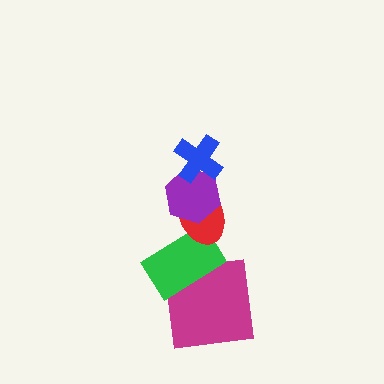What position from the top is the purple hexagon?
The purple hexagon is 2nd from the top.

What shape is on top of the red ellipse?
The purple hexagon is on top of the red ellipse.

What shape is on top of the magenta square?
The green rectangle is on top of the magenta square.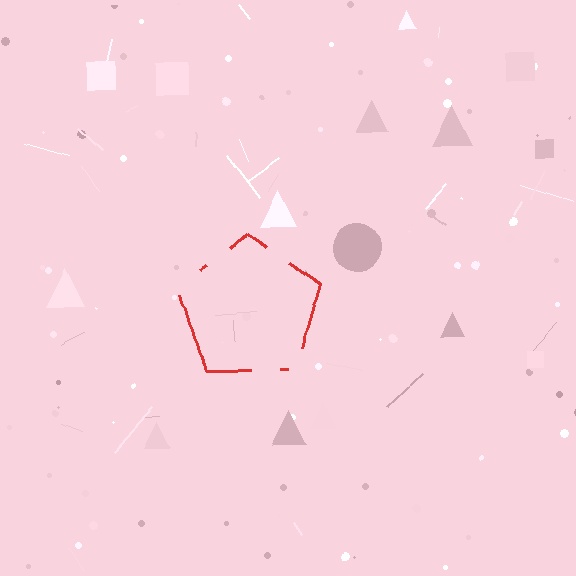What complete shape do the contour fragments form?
The contour fragments form a pentagon.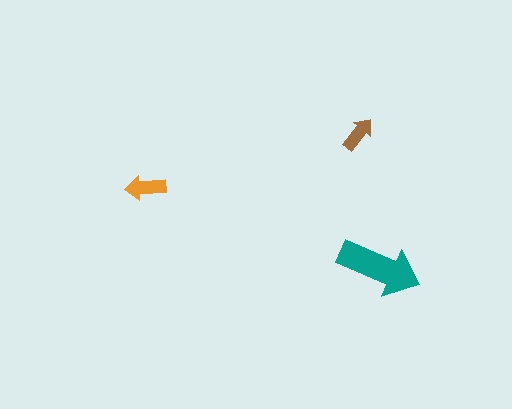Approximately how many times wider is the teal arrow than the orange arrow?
About 2 times wider.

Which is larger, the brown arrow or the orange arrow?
The orange one.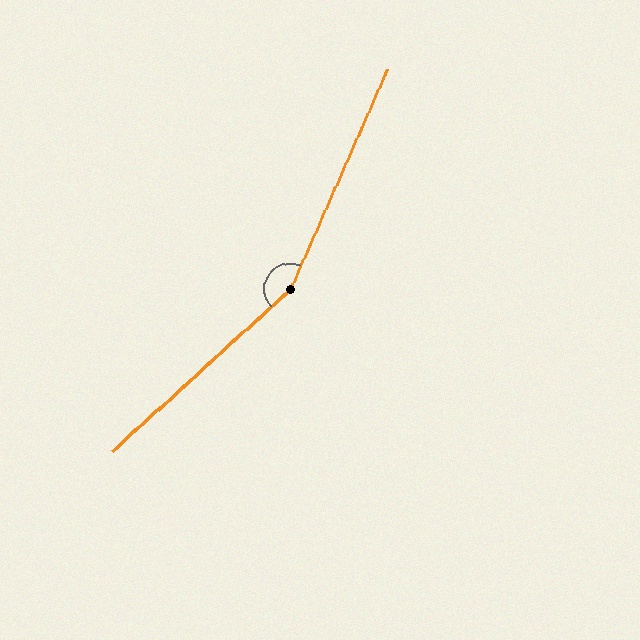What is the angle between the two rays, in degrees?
Approximately 156 degrees.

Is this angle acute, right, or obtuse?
It is obtuse.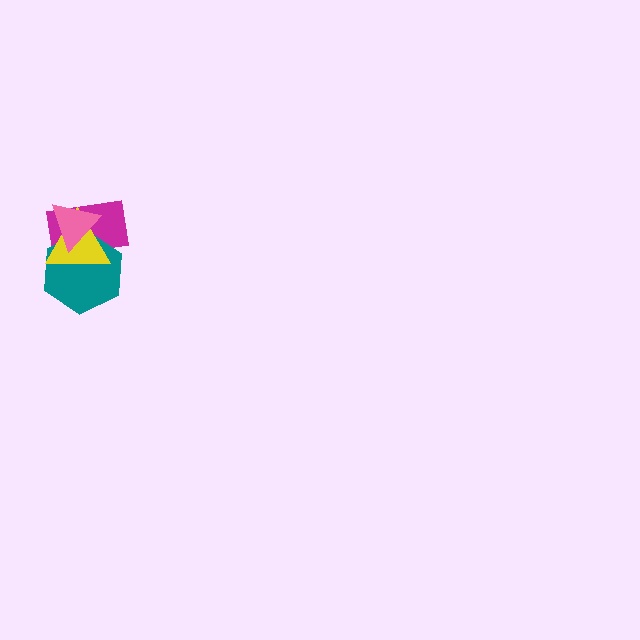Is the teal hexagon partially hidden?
Yes, it is partially covered by another shape.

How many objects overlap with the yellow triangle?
3 objects overlap with the yellow triangle.